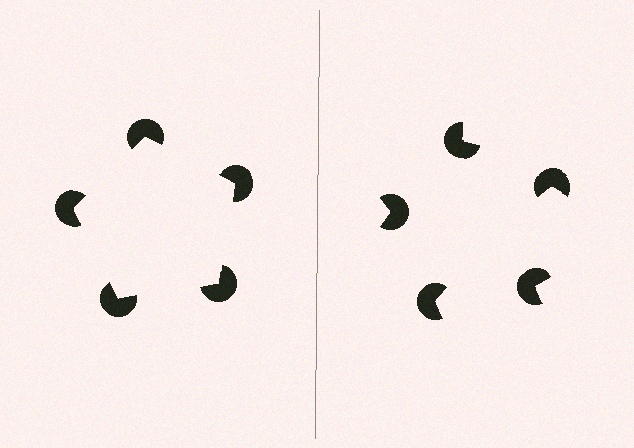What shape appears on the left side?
An illusory pentagon.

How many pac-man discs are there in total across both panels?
10 — 5 on each side.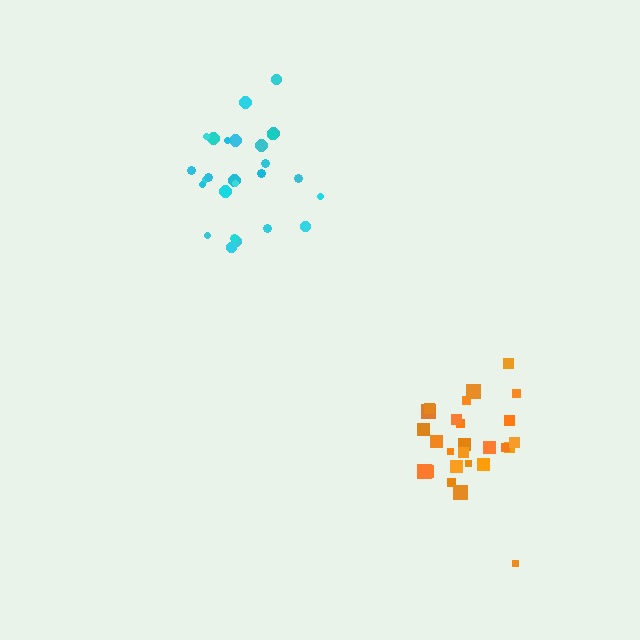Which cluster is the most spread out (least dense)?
Cyan.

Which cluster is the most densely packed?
Orange.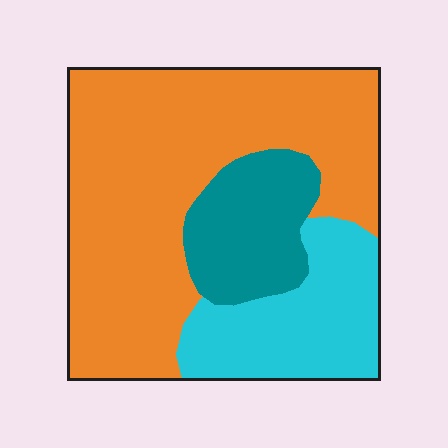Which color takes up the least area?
Teal, at roughly 15%.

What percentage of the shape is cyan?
Cyan covers around 20% of the shape.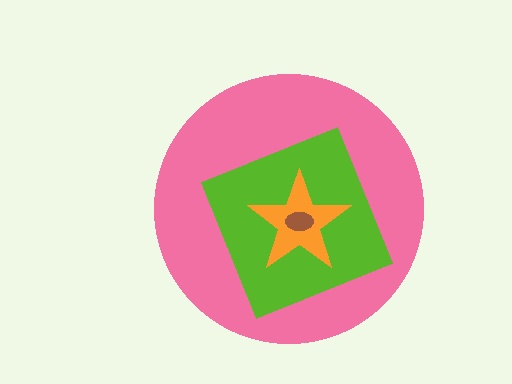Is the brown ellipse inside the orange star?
Yes.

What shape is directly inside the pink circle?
The lime diamond.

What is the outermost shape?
The pink circle.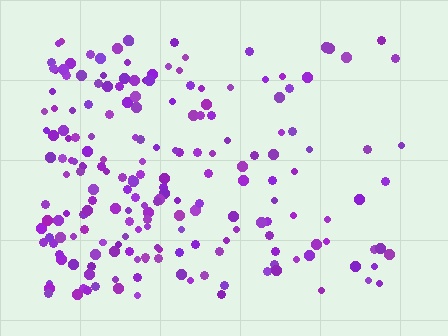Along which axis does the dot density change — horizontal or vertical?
Horizontal.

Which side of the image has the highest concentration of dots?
The left.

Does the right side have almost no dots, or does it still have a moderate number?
Still a moderate number, just noticeably fewer than the left.